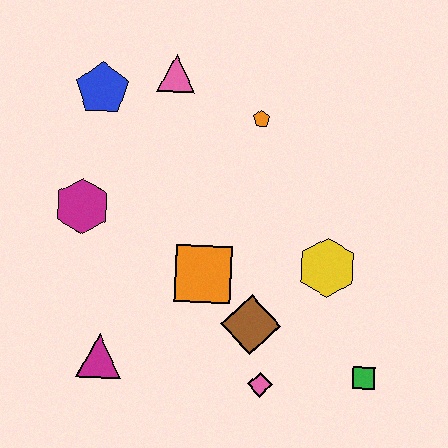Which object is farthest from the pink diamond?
The blue pentagon is farthest from the pink diamond.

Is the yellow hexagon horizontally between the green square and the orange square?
Yes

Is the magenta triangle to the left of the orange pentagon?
Yes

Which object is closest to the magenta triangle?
The orange square is closest to the magenta triangle.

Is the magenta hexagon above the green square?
Yes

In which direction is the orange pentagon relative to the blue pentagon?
The orange pentagon is to the right of the blue pentagon.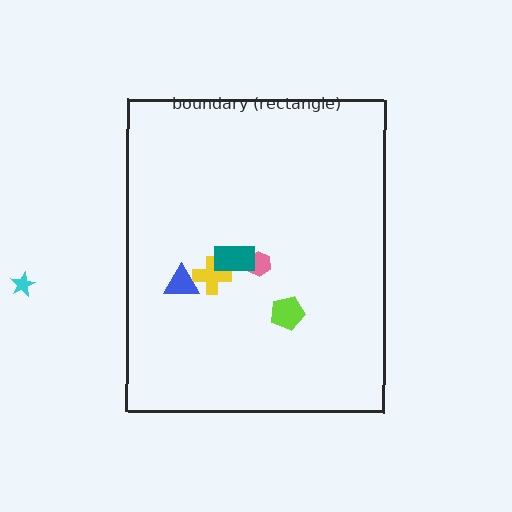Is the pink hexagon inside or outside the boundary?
Inside.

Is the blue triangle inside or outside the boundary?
Inside.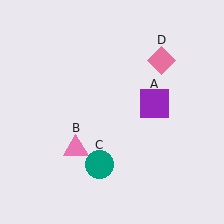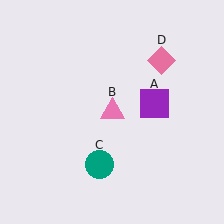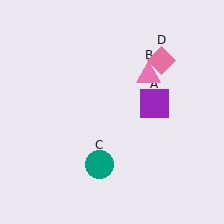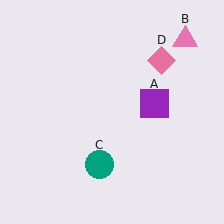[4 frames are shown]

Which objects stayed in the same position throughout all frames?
Purple square (object A) and teal circle (object C) and pink diamond (object D) remained stationary.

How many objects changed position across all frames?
1 object changed position: pink triangle (object B).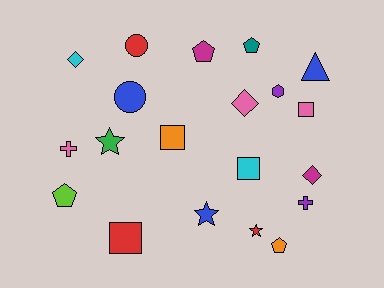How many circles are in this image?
There are 2 circles.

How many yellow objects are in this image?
There are no yellow objects.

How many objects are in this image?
There are 20 objects.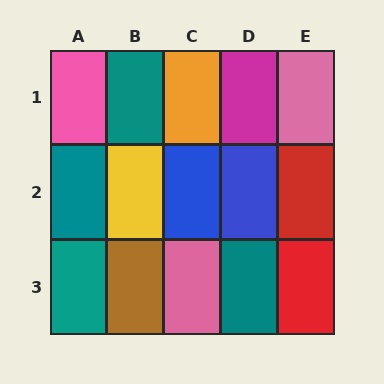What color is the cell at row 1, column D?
Magenta.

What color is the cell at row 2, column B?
Yellow.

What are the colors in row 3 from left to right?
Teal, brown, pink, teal, red.